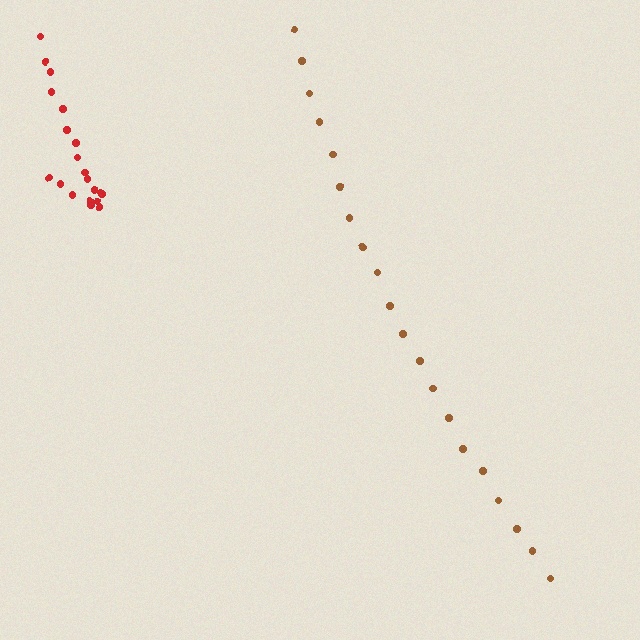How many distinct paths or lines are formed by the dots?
There are 2 distinct paths.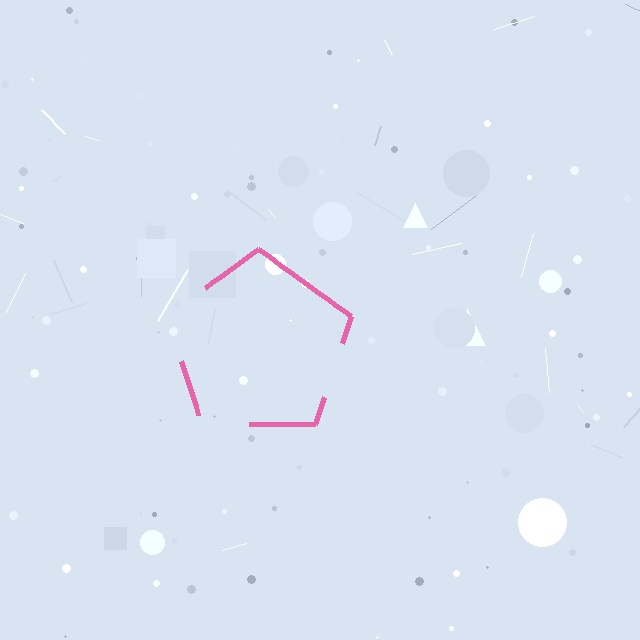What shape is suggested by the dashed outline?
The dashed outline suggests a pentagon.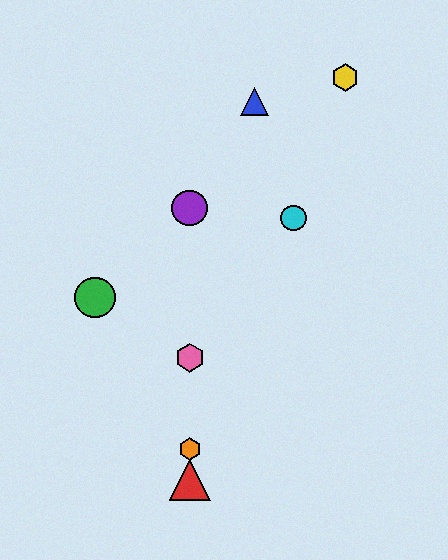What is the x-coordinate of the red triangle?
The red triangle is at x≈190.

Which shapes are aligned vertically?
The red triangle, the purple circle, the orange hexagon, the pink hexagon are aligned vertically.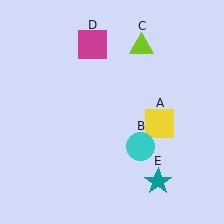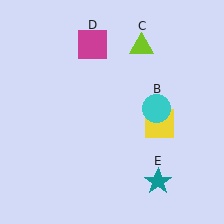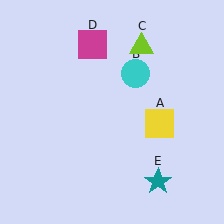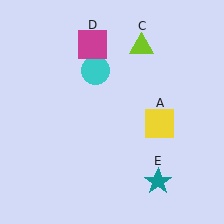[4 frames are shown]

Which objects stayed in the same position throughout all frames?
Yellow square (object A) and lime triangle (object C) and magenta square (object D) and teal star (object E) remained stationary.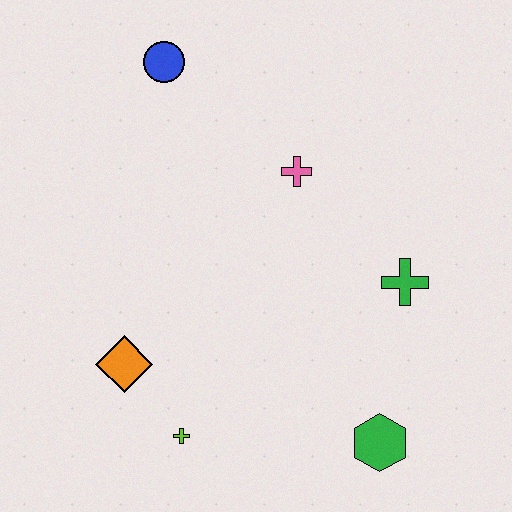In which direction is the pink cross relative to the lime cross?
The pink cross is above the lime cross.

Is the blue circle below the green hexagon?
No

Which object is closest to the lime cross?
The orange diamond is closest to the lime cross.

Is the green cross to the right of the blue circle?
Yes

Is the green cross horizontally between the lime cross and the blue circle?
No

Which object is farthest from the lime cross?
The blue circle is farthest from the lime cross.